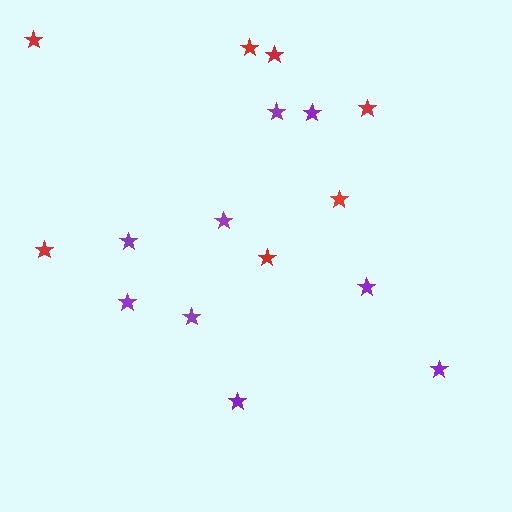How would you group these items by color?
There are 2 groups: one group of red stars (7) and one group of purple stars (9).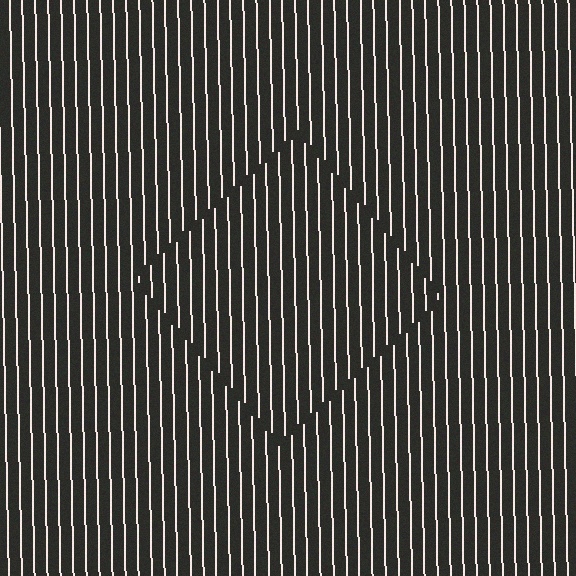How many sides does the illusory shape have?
4 sides — the line-ends trace a square.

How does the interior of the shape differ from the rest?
The interior of the shape contains the same grating, shifted by half a period — the contour is defined by the phase discontinuity where line-ends from the inner and outer gratings abut.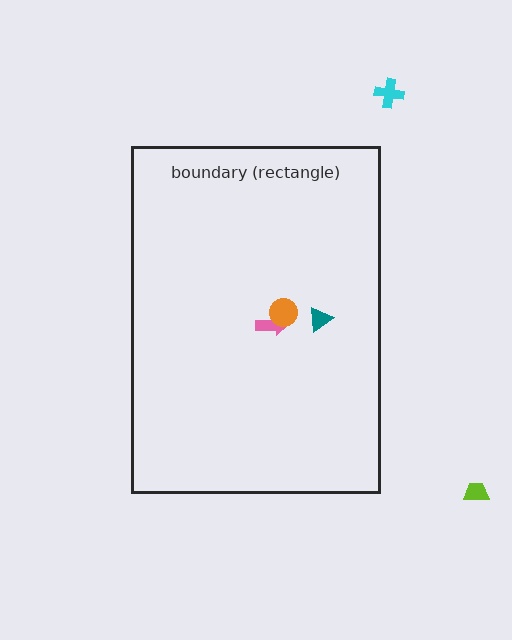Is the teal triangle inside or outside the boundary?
Inside.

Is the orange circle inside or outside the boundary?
Inside.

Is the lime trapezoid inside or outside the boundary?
Outside.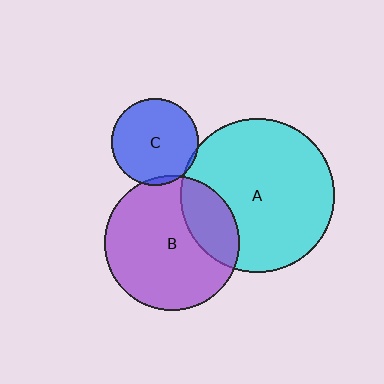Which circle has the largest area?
Circle A (cyan).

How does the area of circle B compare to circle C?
Approximately 2.4 times.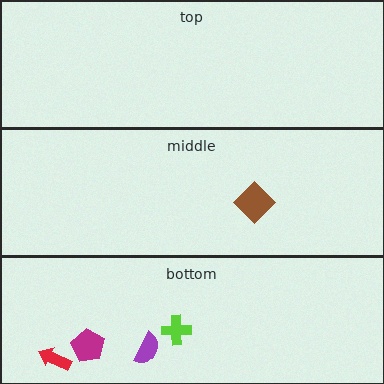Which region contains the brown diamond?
The middle region.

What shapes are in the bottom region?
The lime cross, the magenta pentagon, the red arrow, the purple semicircle.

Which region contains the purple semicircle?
The bottom region.